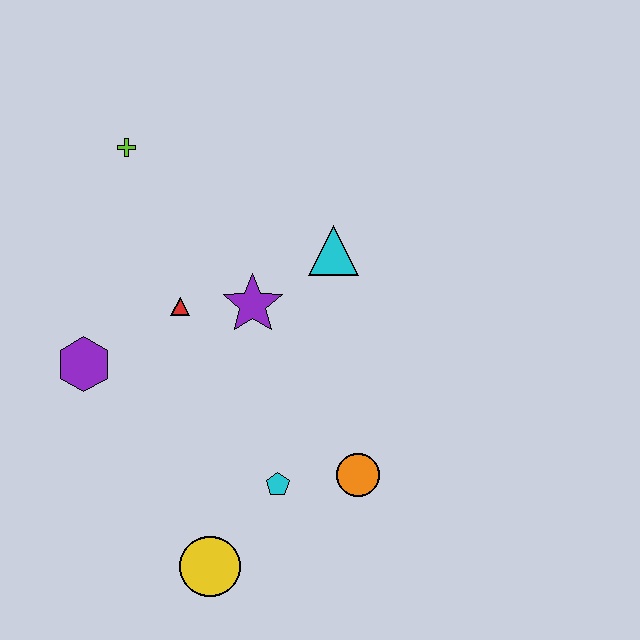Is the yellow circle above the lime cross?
No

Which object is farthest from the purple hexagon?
The orange circle is farthest from the purple hexagon.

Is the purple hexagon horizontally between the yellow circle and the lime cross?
No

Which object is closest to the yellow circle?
The cyan pentagon is closest to the yellow circle.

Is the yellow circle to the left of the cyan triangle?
Yes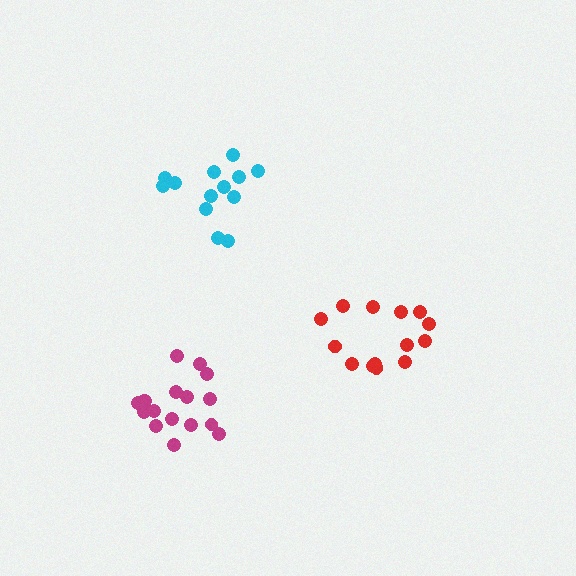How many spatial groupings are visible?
There are 3 spatial groupings.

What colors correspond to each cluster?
The clusters are colored: magenta, red, cyan.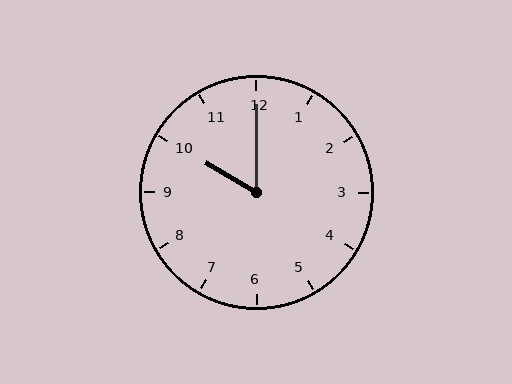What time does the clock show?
10:00.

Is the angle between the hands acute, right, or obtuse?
It is acute.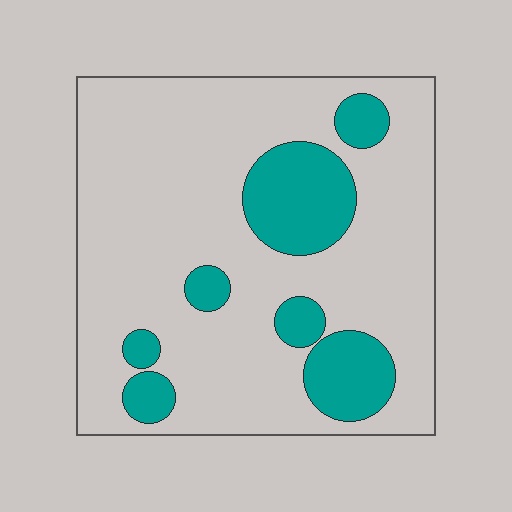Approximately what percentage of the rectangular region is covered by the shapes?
Approximately 20%.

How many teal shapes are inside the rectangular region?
7.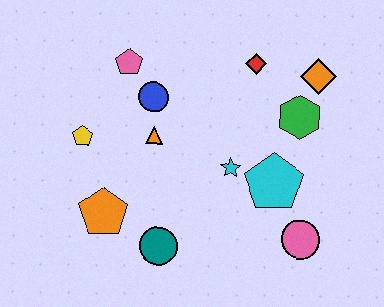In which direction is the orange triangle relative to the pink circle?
The orange triangle is to the left of the pink circle.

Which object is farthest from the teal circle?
The orange diamond is farthest from the teal circle.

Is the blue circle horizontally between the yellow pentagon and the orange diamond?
Yes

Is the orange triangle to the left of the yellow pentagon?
No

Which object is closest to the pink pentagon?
The blue circle is closest to the pink pentagon.